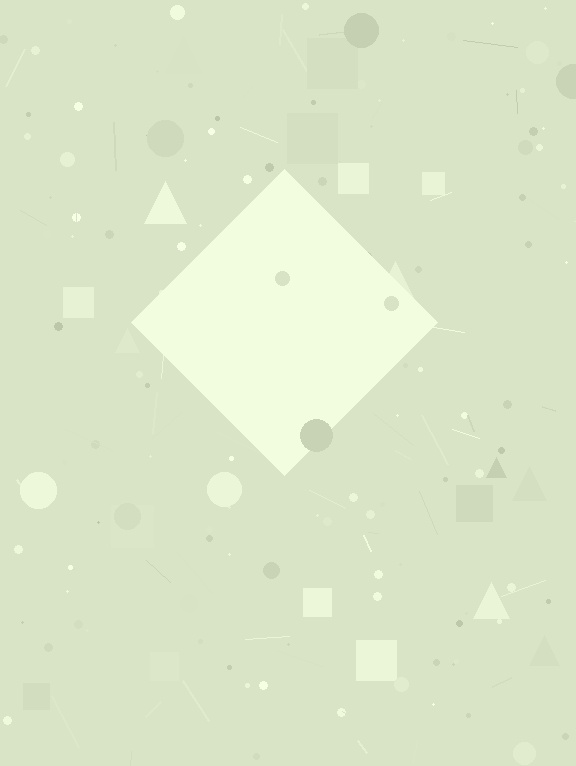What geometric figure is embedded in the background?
A diamond is embedded in the background.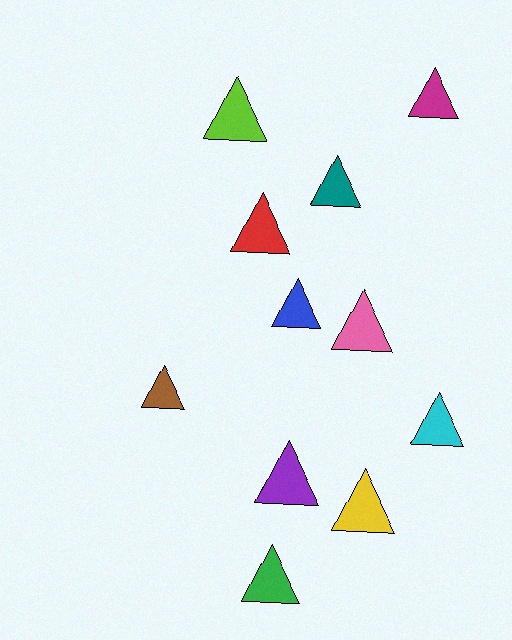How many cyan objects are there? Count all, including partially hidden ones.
There is 1 cyan object.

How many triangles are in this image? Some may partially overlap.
There are 11 triangles.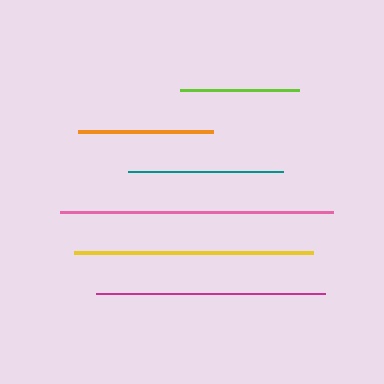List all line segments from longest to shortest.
From longest to shortest: pink, yellow, magenta, teal, orange, lime.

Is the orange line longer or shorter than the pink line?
The pink line is longer than the orange line.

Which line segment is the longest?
The pink line is the longest at approximately 274 pixels.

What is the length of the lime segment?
The lime segment is approximately 119 pixels long.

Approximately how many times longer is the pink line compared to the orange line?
The pink line is approximately 2.0 times the length of the orange line.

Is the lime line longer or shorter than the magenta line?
The magenta line is longer than the lime line.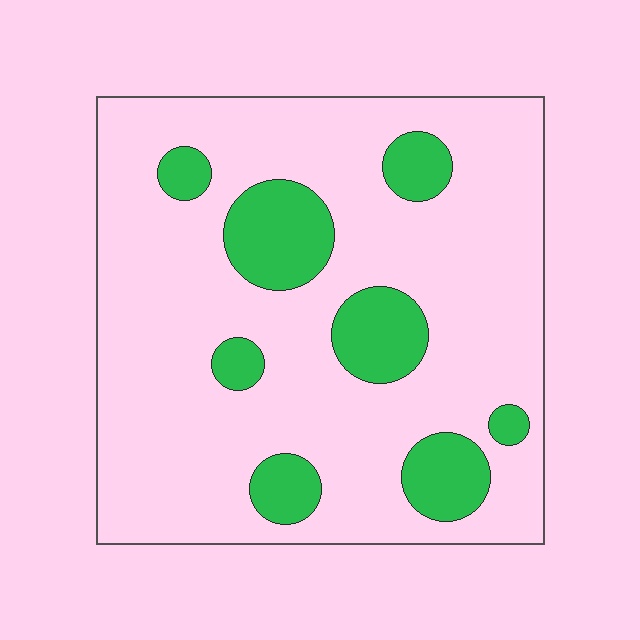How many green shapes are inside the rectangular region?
8.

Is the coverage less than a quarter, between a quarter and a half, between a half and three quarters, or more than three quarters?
Less than a quarter.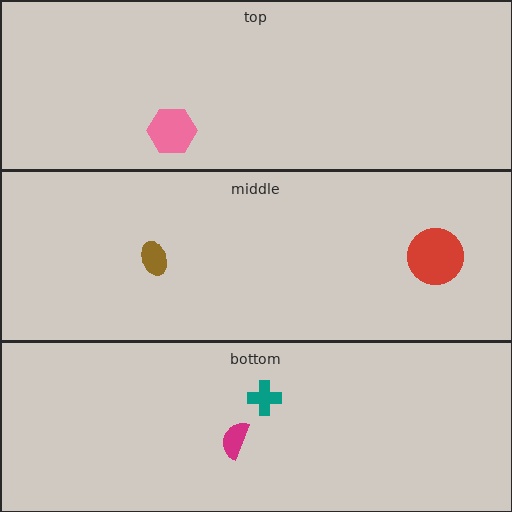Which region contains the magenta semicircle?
The bottom region.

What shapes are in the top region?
The pink hexagon.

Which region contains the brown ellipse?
The middle region.